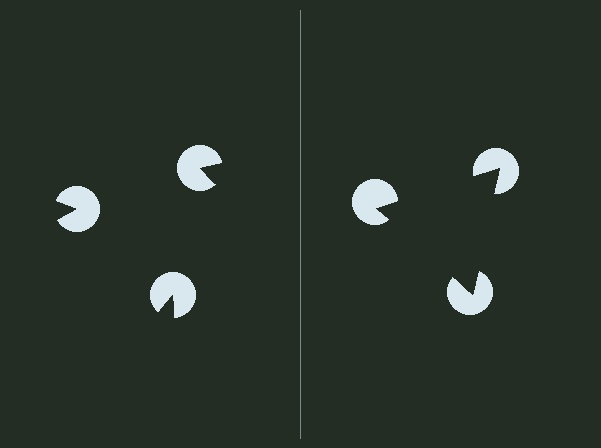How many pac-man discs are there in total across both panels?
6 — 3 on each side.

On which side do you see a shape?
An illusory triangle appears on the right side. On the left side the wedge cuts are rotated, so no coherent shape forms.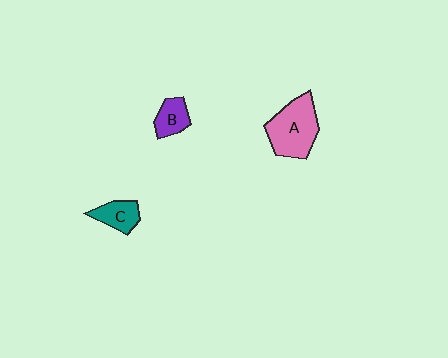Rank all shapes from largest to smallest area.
From largest to smallest: A (pink), C (teal), B (purple).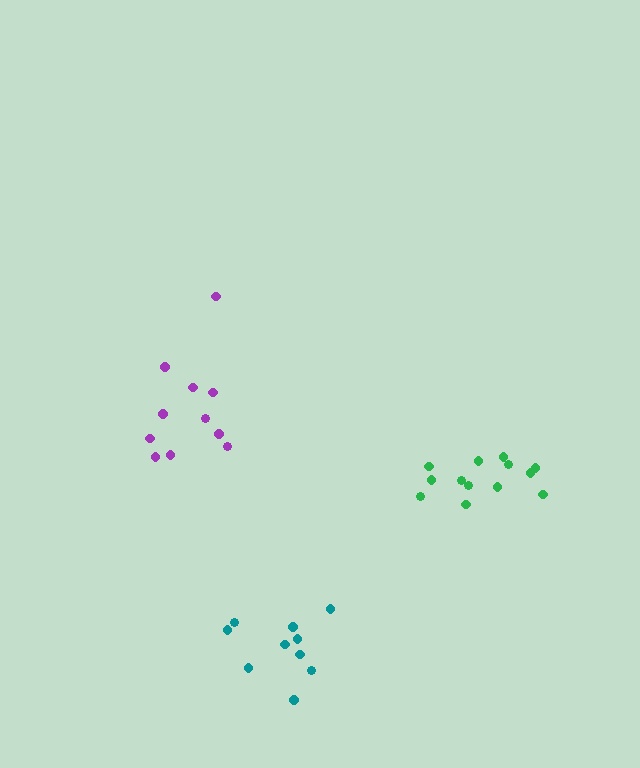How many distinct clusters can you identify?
There are 3 distinct clusters.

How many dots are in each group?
Group 1: 10 dots, Group 2: 13 dots, Group 3: 11 dots (34 total).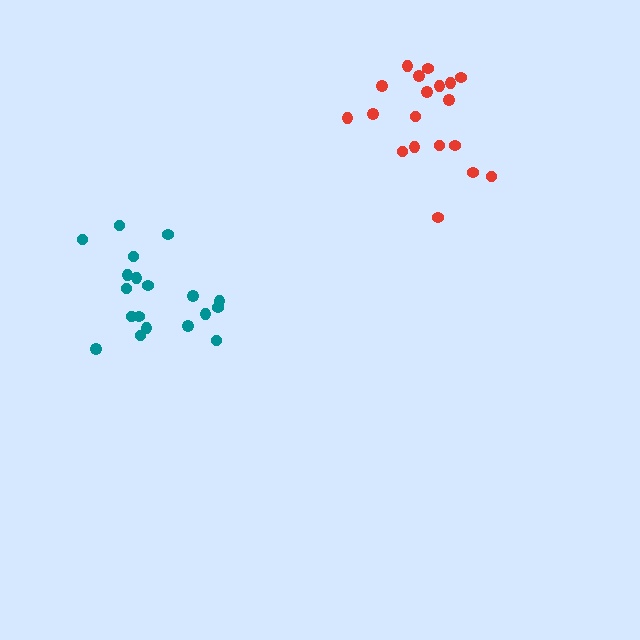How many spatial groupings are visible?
There are 2 spatial groupings.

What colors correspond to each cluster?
The clusters are colored: red, teal.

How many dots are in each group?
Group 1: 19 dots, Group 2: 19 dots (38 total).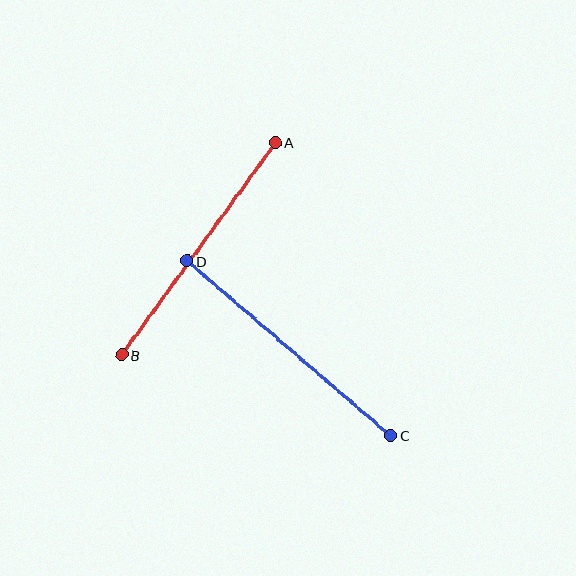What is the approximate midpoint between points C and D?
The midpoint is at approximately (289, 348) pixels.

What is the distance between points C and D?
The distance is approximately 268 pixels.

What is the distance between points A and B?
The distance is approximately 262 pixels.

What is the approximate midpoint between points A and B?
The midpoint is at approximately (199, 249) pixels.